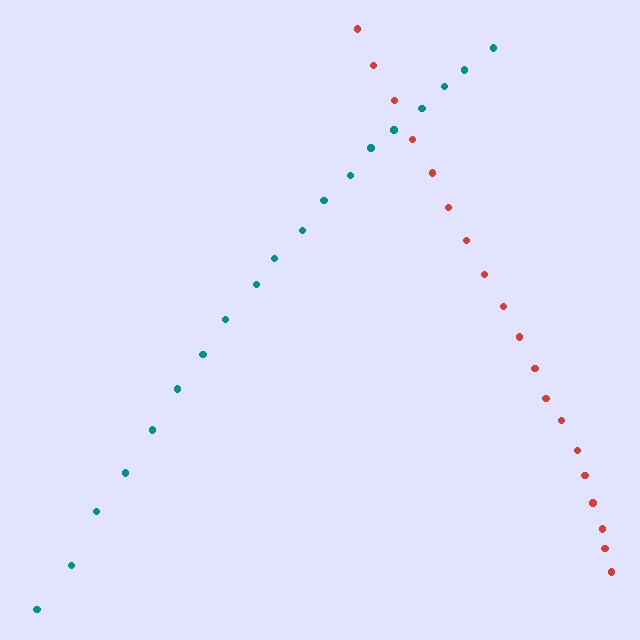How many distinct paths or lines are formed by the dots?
There are 2 distinct paths.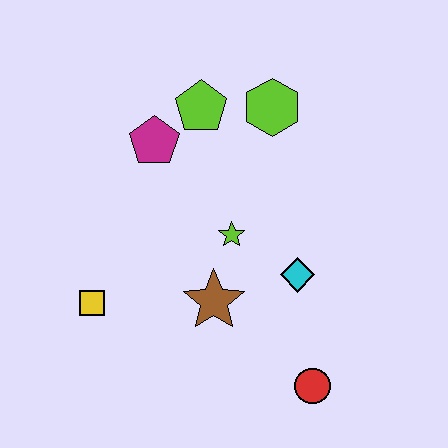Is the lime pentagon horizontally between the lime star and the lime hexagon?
No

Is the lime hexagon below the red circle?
No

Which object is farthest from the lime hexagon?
The red circle is farthest from the lime hexagon.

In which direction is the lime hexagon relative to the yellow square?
The lime hexagon is above the yellow square.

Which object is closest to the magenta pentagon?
The lime pentagon is closest to the magenta pentagon.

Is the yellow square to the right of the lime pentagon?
No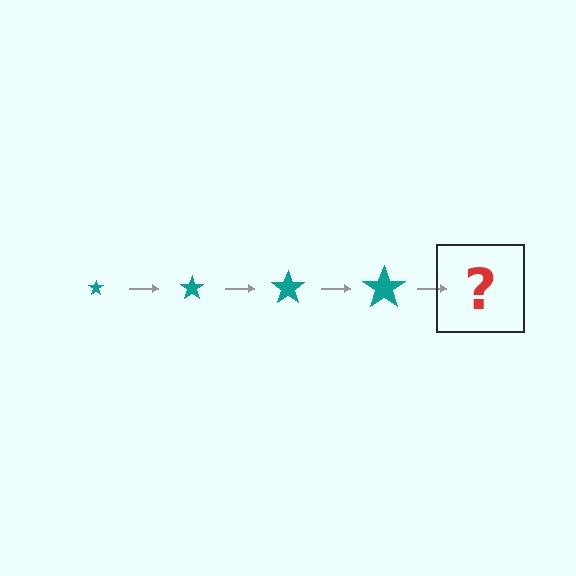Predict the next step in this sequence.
The next step is a teal star, larger than the previous one.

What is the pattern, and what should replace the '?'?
The pattern is that the star gets progressively larger each step. The '?' should be a teal star, larger than the previous one.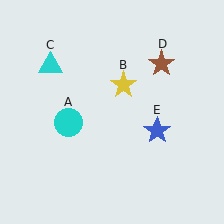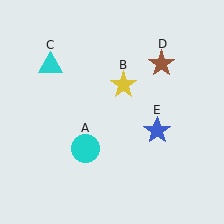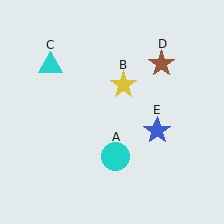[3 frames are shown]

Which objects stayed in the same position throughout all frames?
Yellow star (object B) and cyan triangle (object C) and brown star (object D) and blue star (object E) remained stationary.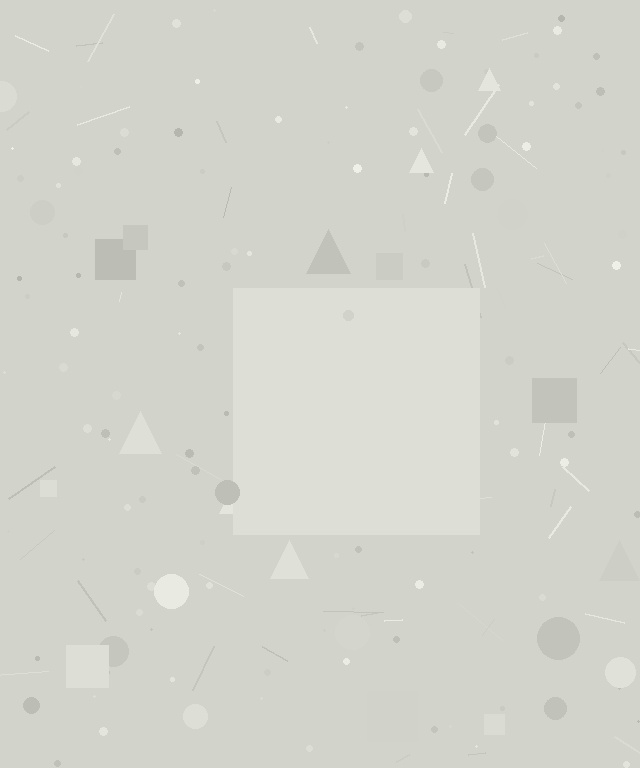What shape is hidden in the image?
A square is hidden in the image.